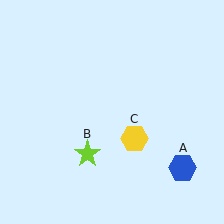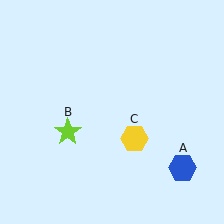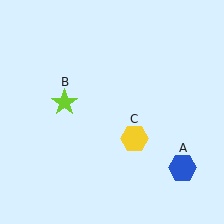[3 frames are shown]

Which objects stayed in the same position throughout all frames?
Blue hexagon (object A) and yellow hexagon (object C) remained stationary.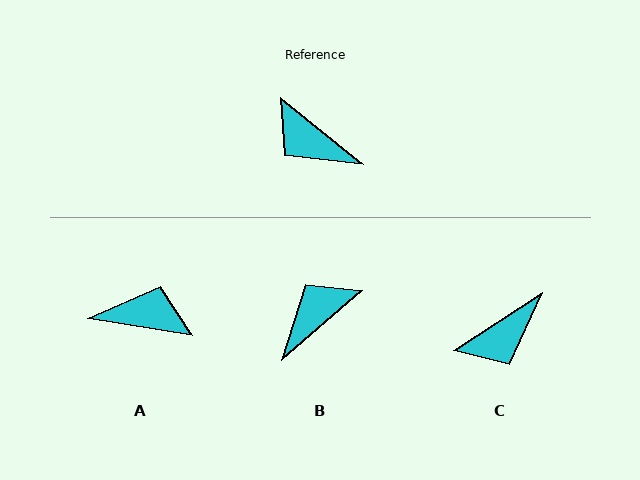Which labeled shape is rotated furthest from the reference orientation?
A, about 150 degrees away.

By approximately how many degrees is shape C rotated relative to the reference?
Approximately 72 degrees counter-clockwise.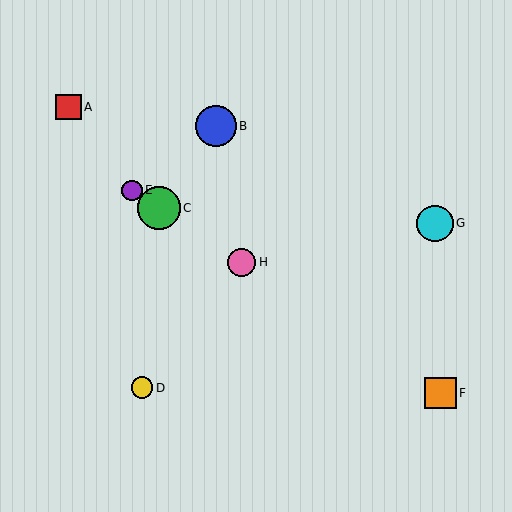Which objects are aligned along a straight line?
Objects C, E, F, H are aligned along a straight line.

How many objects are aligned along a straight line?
4 objects (C, E, F, H) are aligned along a straight line.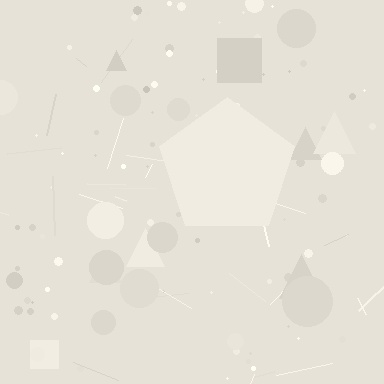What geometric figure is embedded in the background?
A pentagon is embedded in the background.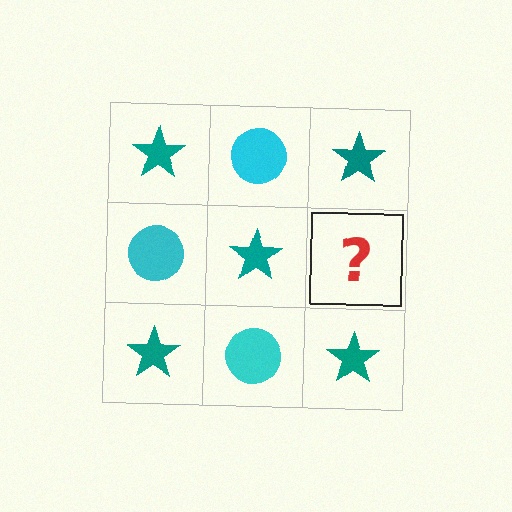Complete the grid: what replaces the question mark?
The question mark should be replaced with a cyan circle.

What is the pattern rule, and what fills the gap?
The rule is that it alternates teal star and cyan circle in a checkerboard pattern. The gap should be filled with a cyan circle.